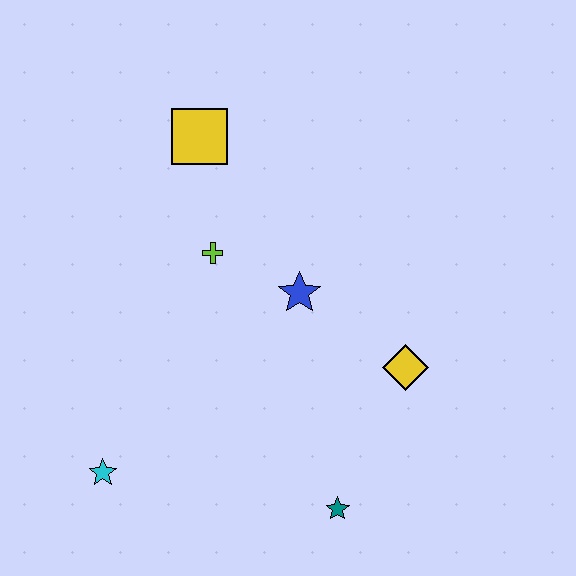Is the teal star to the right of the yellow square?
Yes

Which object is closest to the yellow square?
The lime cross is closest to the yellow square.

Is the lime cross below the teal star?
No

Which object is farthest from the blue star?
The cyan star is farthest from the blue star.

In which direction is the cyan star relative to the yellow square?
The cyan star is below the yellow square.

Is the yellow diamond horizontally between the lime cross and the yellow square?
No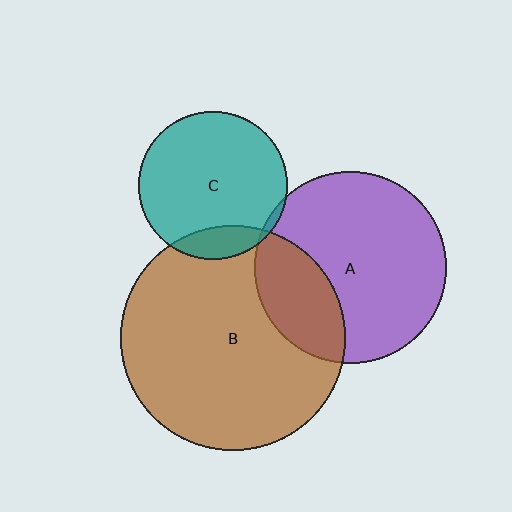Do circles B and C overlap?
Yes.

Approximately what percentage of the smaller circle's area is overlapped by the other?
Approximately 15%.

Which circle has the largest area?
Circle B (brown).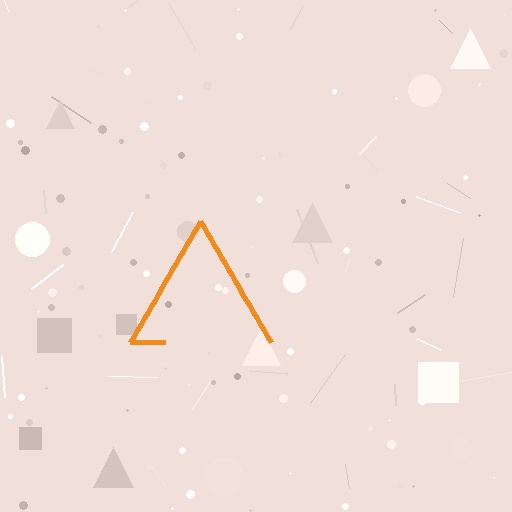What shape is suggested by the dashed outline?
The dashed outline suggests a triangle.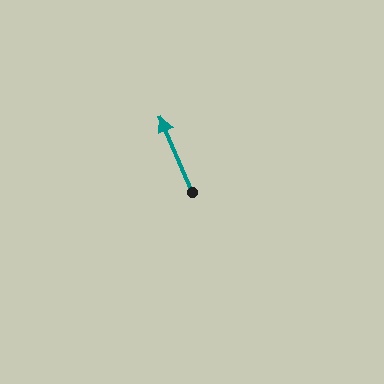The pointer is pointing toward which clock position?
Roughly 11 o'clock.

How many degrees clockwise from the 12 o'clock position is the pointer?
Approximately 337 degrees.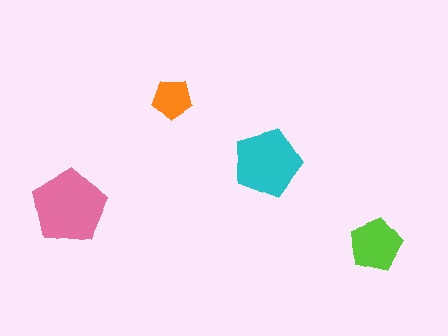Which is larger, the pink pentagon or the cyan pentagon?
The pink one.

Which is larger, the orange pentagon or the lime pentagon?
The lime one.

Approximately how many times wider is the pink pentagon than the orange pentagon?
About 2 times wider.